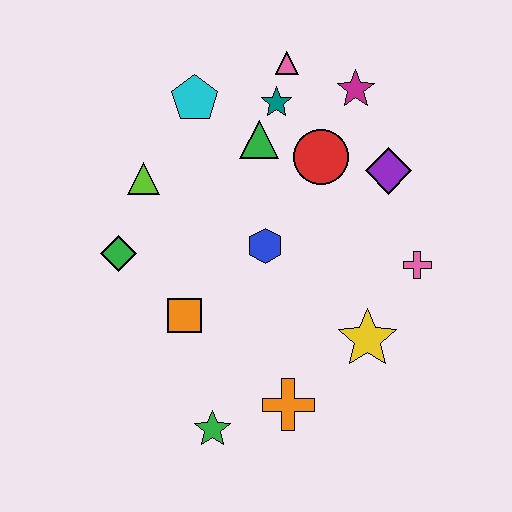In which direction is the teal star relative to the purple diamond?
The teal star is to the left of the purple diamond.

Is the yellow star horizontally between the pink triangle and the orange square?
No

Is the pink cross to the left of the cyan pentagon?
No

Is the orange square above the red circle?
No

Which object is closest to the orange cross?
The green star is closest to the orange cross.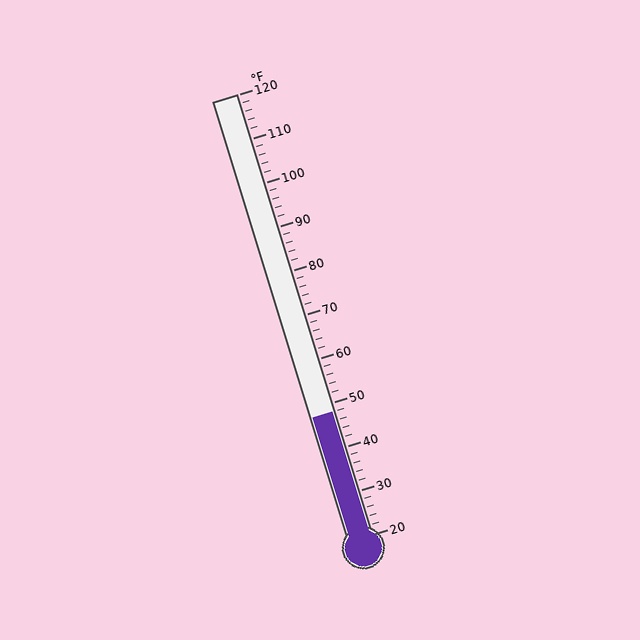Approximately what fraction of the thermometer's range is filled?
The thermometer is filled to approximately 30% of its range.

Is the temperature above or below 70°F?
The temperature is below 70°F.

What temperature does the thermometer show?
The thermometer shows approximately 48°F.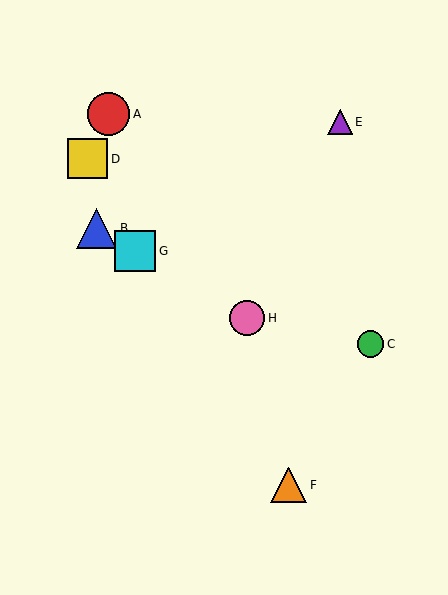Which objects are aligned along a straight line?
Objects B, G, H are aligned along a straight line.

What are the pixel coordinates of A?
Object A is at (109, 114).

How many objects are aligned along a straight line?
3 objects (B, G, H) are aligned along a straight line.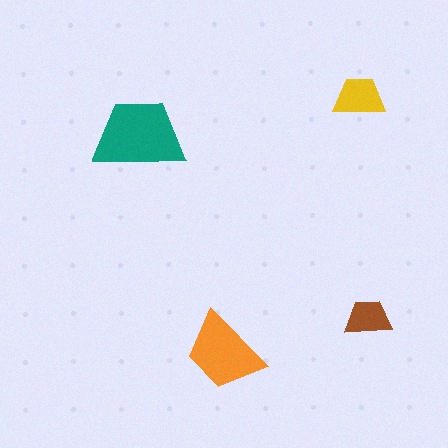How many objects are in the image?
There are 4 objects in the image.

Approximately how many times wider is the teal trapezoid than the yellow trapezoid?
About 2 times wider.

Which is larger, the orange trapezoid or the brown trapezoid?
The orange one.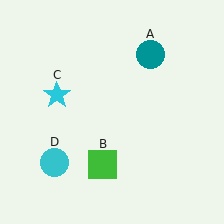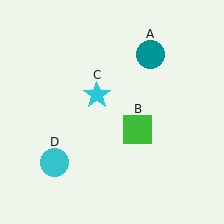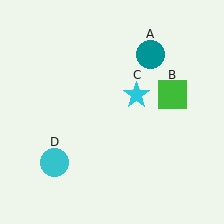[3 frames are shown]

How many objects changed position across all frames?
2 objects changed position: green square (object B), cyan star (object C).